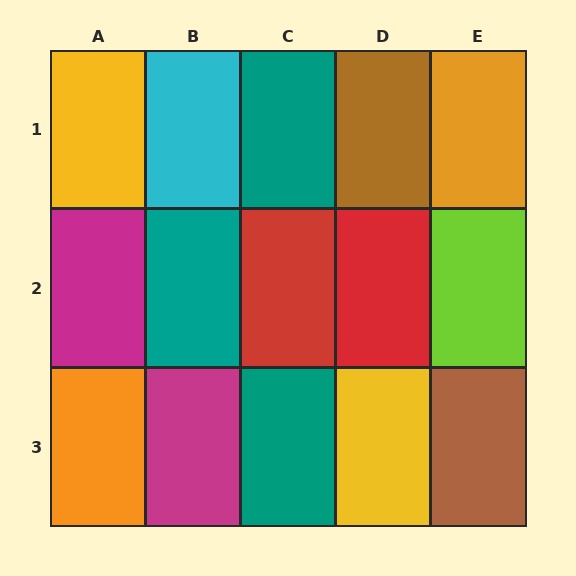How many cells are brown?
2 cells are brown.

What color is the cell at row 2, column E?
Lime.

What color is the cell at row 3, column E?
Brown.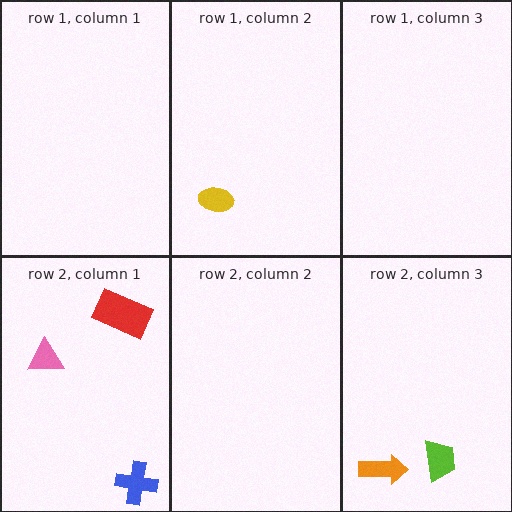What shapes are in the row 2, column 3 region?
The lime trapezoid, the orange arrow.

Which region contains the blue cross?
The row 2, column 1 region.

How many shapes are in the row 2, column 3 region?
2.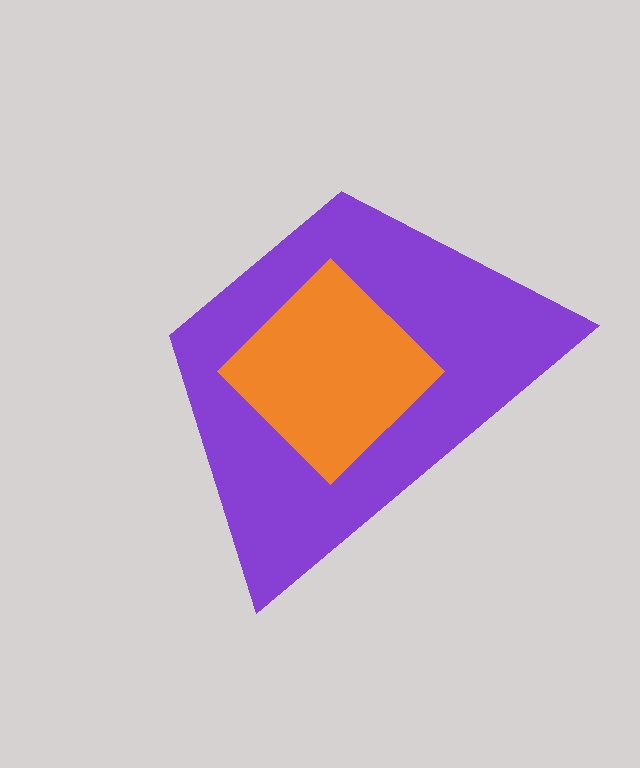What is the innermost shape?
The orange diamond.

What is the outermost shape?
The purple trapezoid.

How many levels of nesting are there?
2.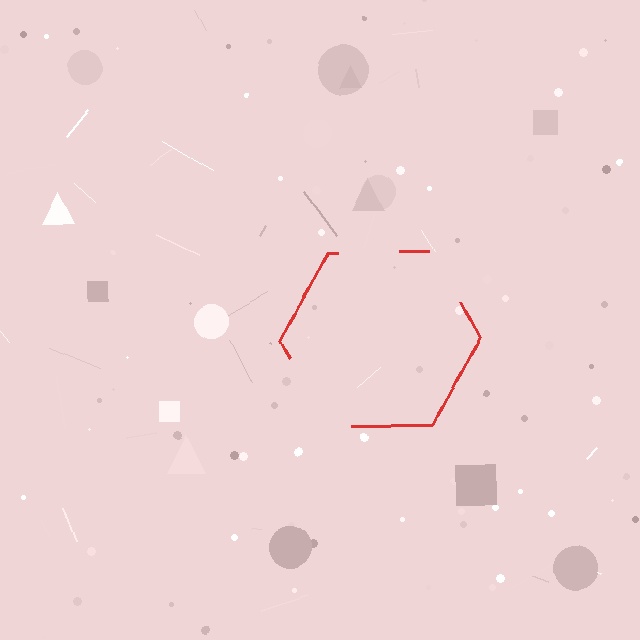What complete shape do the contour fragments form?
The contour fragments form a hexagon.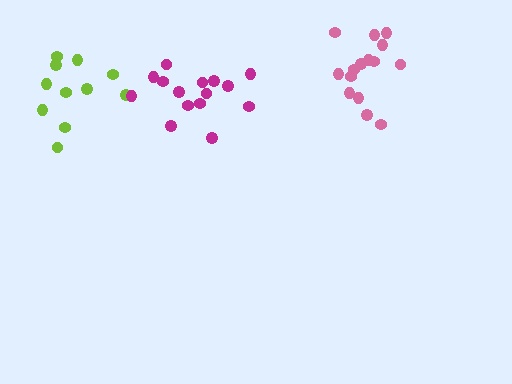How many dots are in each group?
Group 1: 15 dots, Group 2: 11 dots, Group 3: 15 dots (41 total).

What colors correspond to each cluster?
The clusters are colored: pink, lime, magenta.